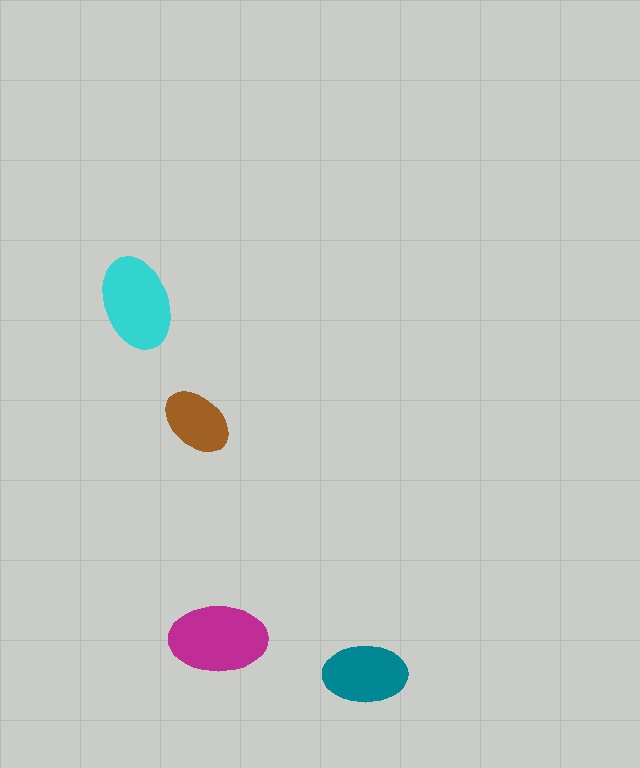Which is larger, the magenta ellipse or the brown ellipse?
The magenta one.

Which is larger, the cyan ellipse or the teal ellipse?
The cyan one.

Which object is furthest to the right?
The teal ellipse is rightmost.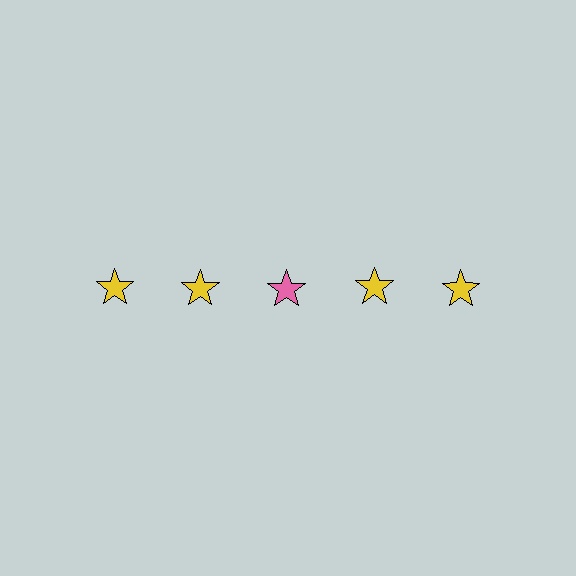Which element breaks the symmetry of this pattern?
The pink star in the top row, center column breaks the symmetry. All other shapes are yellow stars.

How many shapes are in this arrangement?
There are 5 shapes arranged in a grid pattern.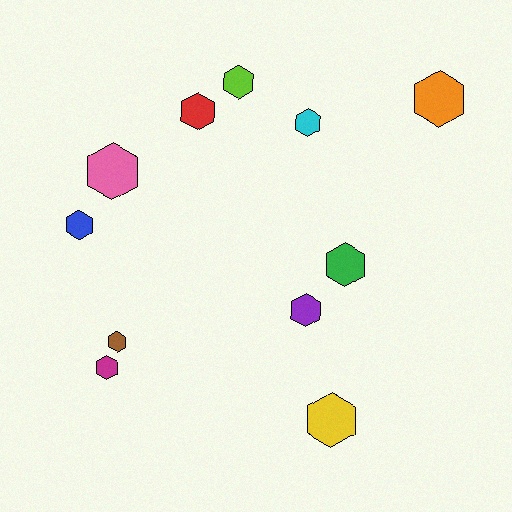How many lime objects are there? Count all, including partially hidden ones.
There is 1 lime object.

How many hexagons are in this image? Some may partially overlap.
There are 11 hexagons.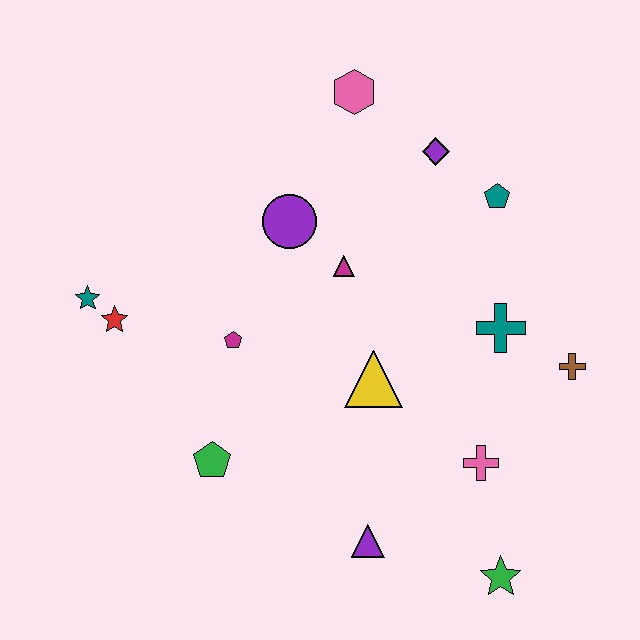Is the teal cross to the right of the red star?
Yes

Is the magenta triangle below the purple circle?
Yes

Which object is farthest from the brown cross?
The teal star is farthest from the brown cross.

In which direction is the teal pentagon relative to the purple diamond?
The teal pentagon is to the right of the purple diamond.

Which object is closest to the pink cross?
The green star is closest to the pink cross.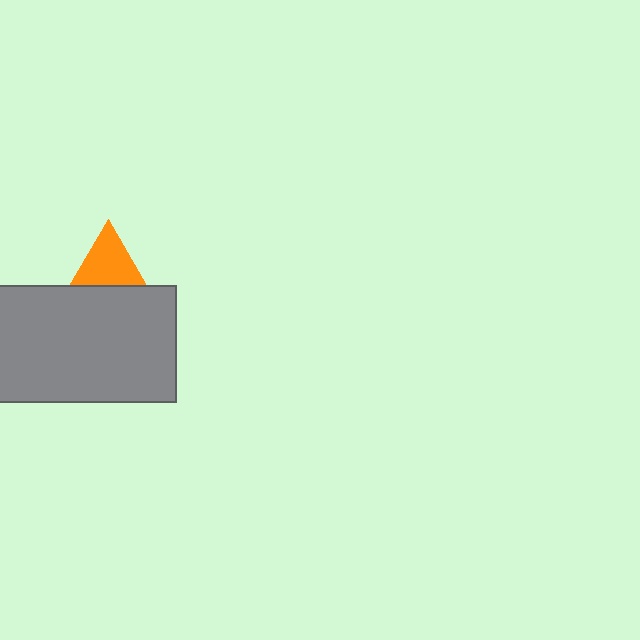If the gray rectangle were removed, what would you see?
You would see the complete orange triangle.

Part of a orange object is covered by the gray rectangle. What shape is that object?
It is a triangle.